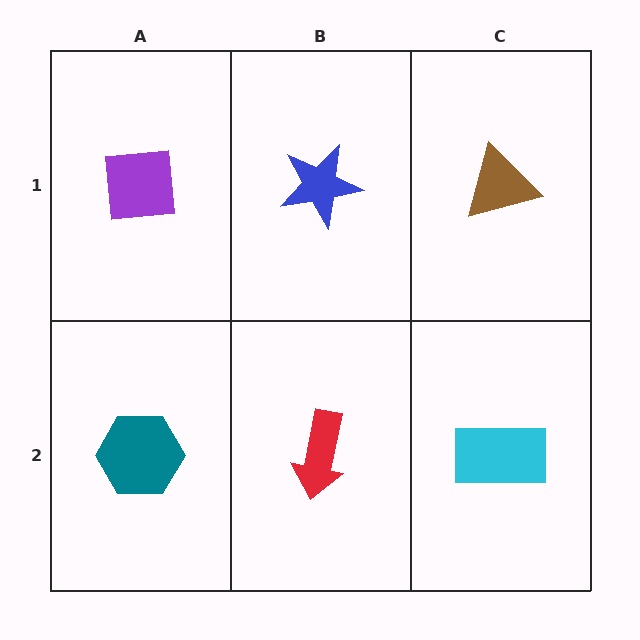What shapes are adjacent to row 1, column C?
A cyan rectangle (row 2, column C), a blue star (row 1, column B).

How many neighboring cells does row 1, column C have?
2.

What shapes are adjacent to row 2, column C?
A brown triangle (row 1, column C), a red arrow (row 2, column B).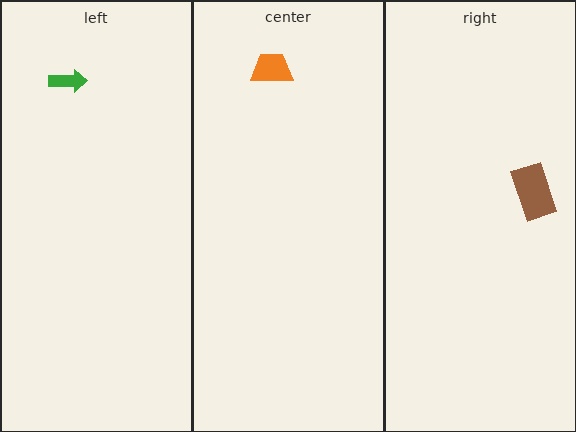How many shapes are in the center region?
1.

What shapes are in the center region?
The orange trapezoid.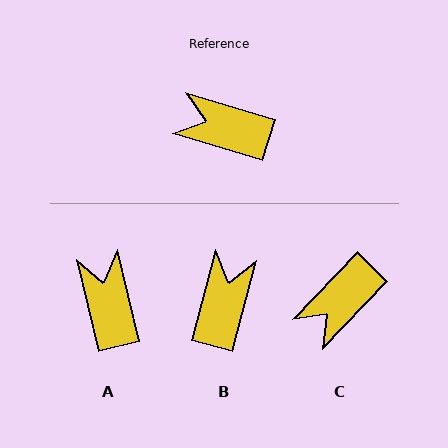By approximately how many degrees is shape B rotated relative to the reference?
Approximately 88 degrees clockwise.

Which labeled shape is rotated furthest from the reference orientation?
B, about 88 degrees away.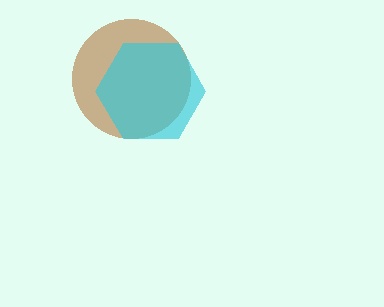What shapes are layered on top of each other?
The layered shapes are: a brown circle, a cyan hexagon.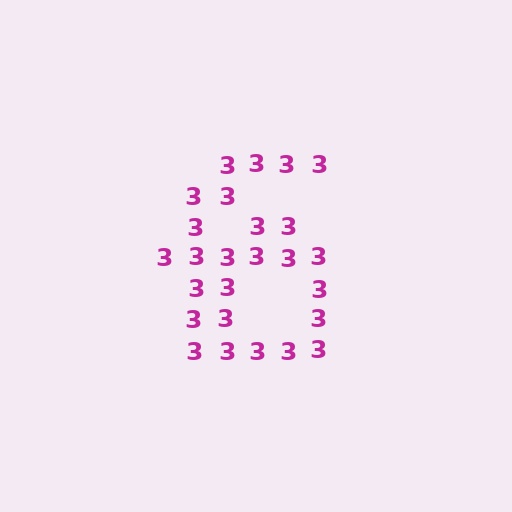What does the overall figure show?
The overall figure shows the digit 6.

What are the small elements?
The small elements are digit 3's.